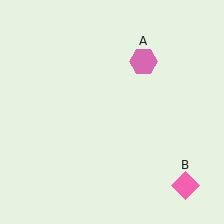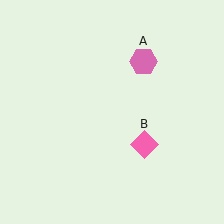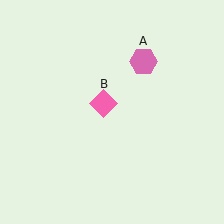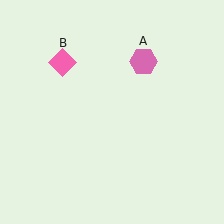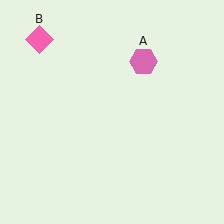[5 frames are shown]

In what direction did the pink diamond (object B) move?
The pink diamond (object B) moved up and to the left.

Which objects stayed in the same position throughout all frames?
Pink hexagon (object A) remained stationary.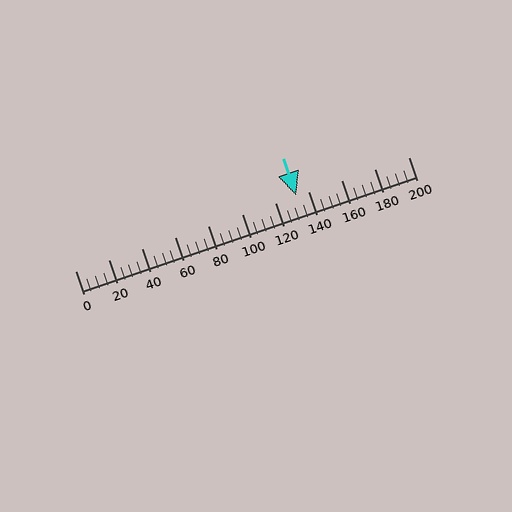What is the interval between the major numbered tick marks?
The major tick marks are spaced 20 units apart.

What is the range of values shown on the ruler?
The ruler shows values from 0 to 200.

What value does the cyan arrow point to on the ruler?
The cyan arrow points to approximately 133.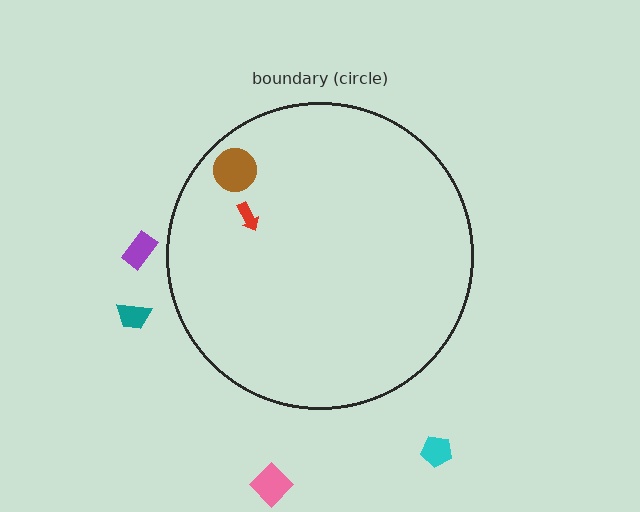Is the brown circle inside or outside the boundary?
Inside.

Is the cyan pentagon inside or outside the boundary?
Outside.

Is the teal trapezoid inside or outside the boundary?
Outside.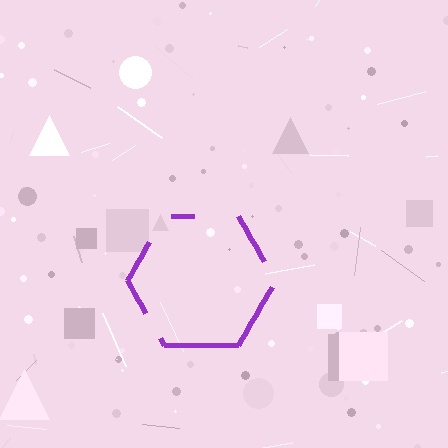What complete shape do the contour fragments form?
The contour fragments form a hexagon.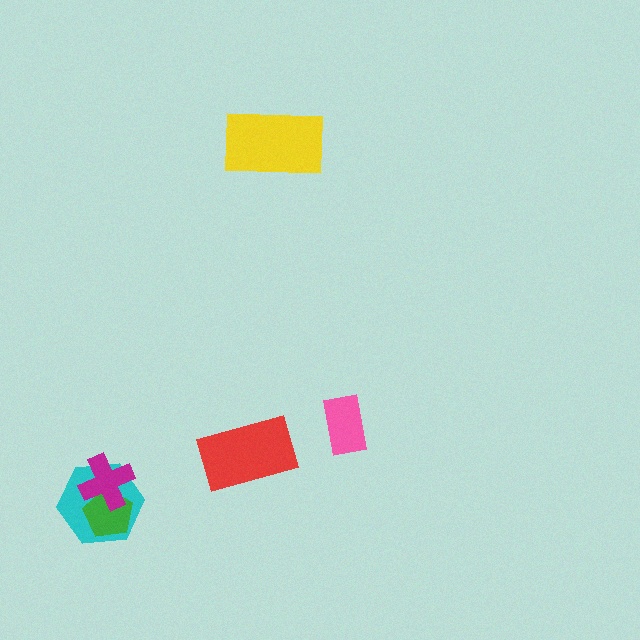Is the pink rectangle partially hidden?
No, no other shape covers it.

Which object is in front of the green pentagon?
The magenta cross is in front of the green pentagon.